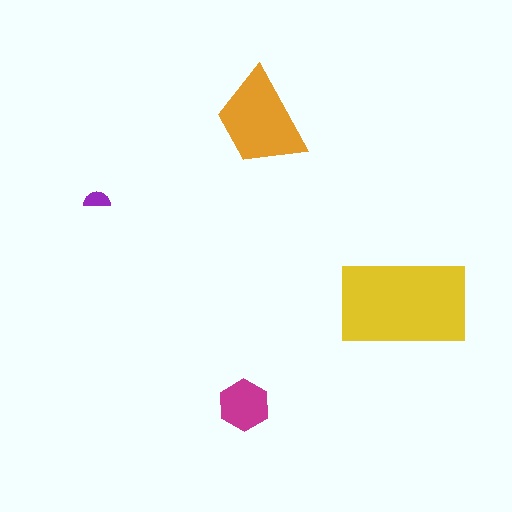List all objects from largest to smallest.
The yellow rectangle, the orange trapezoid, the magenta hexagon, the purple semicircle.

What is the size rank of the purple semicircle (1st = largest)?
4th.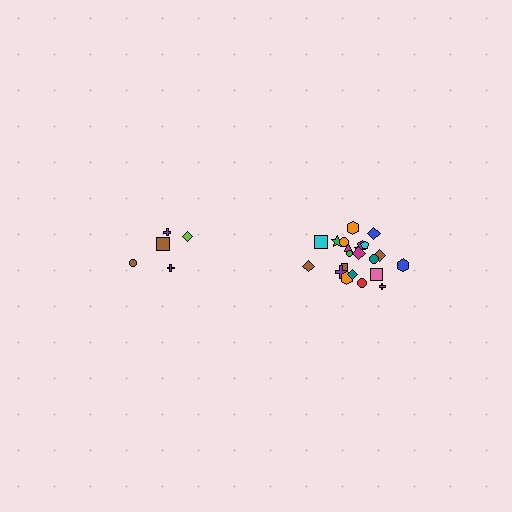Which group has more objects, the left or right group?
The right group.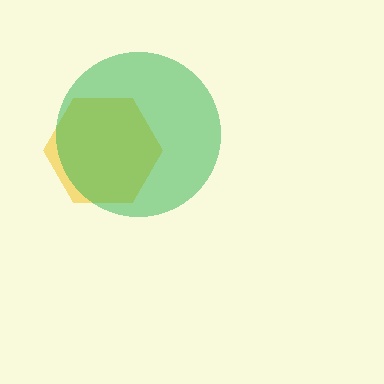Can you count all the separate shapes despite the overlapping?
Yes, there are 2 separate shapes.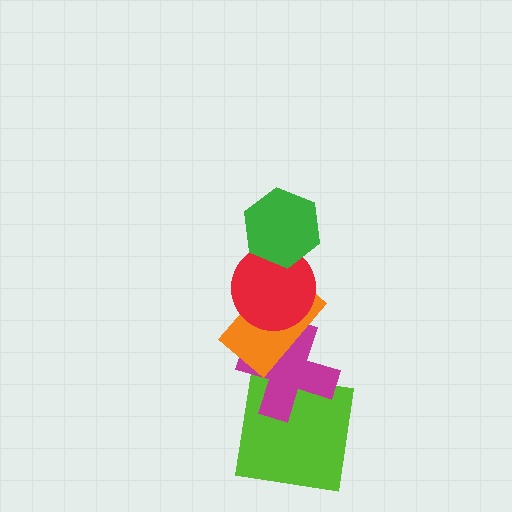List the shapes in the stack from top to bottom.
From top to bottom: the green hexagon, the red circle, the orange rectangle, the magenta cross, the lime square.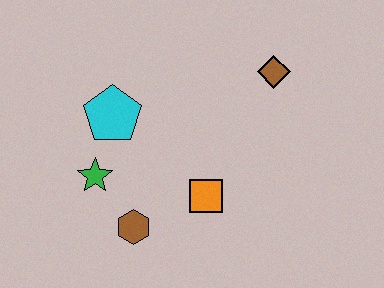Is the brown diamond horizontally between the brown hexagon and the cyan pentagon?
No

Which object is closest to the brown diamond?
The orange square is closest to the brown diamond.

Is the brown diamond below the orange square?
No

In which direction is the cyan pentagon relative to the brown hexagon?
The cyan pentagon is above the brown hexagon.